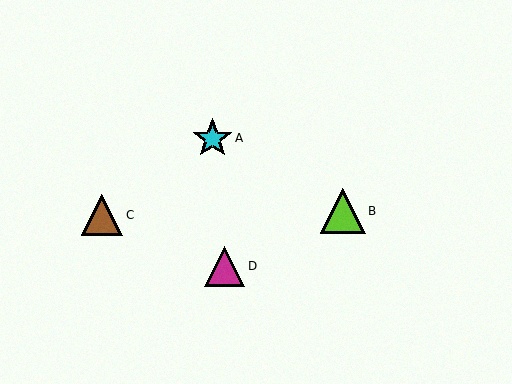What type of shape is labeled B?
Shape B is a lime triangle.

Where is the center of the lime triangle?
The center of the lime triangle is at (343, 211).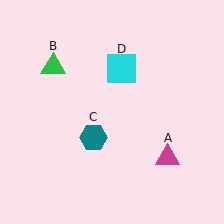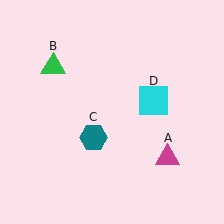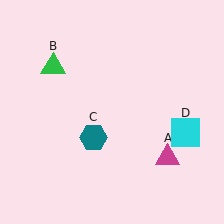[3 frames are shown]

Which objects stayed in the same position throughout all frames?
Magenta triangle (object A) and green triangle (object B) and teal hexagon (object C) remained stationary.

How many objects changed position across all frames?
1 object changed position: cyan square (object D).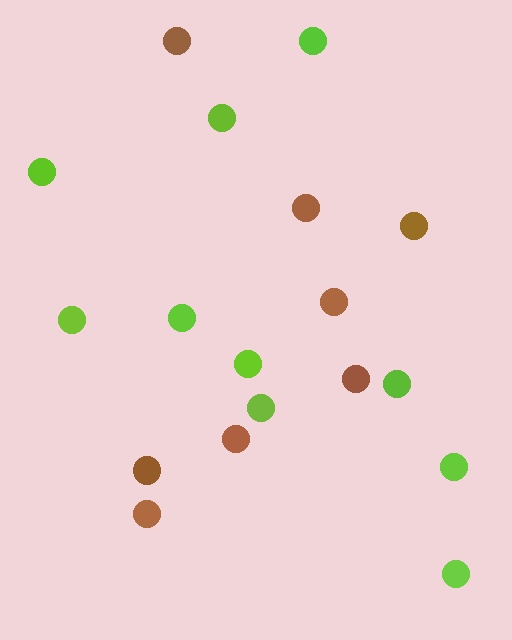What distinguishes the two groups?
There are 2 groups: one group of brown circles (8) and one group of lime circles (10).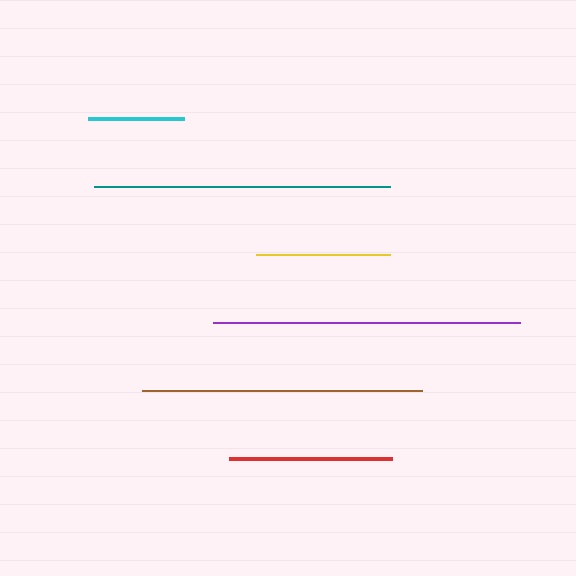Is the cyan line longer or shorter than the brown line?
The brown line is longer than the cyan line.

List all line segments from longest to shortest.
From longest to shortest: purple, teal, brown, red, yellow, cyan.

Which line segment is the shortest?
The cyan line is the shortest at approximately 96 pixels.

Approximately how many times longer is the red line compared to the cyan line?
The red line is approximately 1.7 times the length of the cyan line.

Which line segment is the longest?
The purple line is the longest at approximately 307 pixels.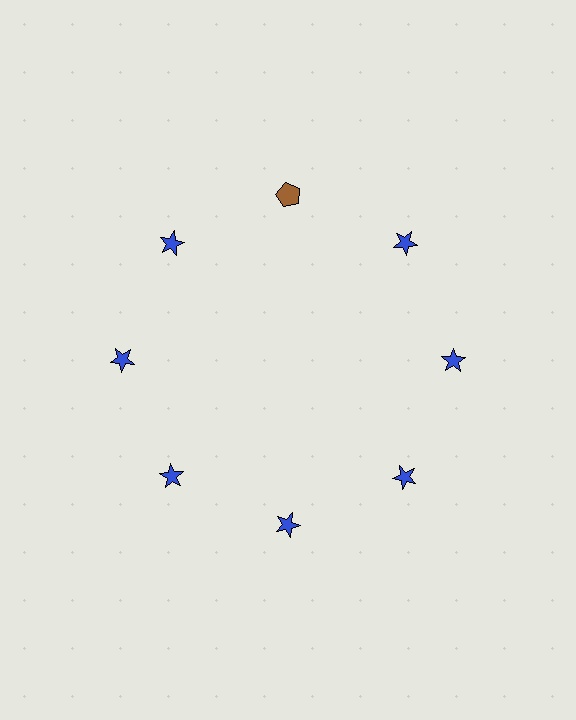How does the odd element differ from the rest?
It differs in both color (brown instead of blue) and shape (pentagon instead of star).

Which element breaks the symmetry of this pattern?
The brown pentagon at roughly the 12 o'clock position breaks the symmetry. All other shapes are blue stars.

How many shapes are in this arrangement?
There are 8 shapes arranged in a ring pattern.